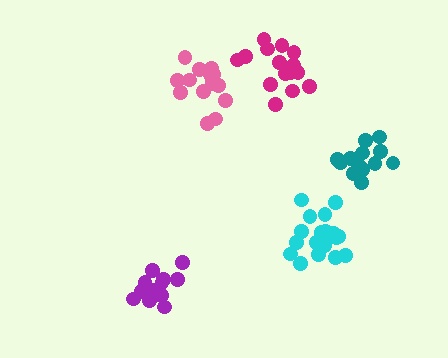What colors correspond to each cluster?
The clusters are colored: cyan, pink, teal, magenta, purple.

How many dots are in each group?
Group 1: 19 dots, Group 2: 15 dots, Group 3: 13 dots, Group 4: 15 dots, Group 5: 13 dots (75 total).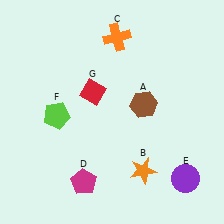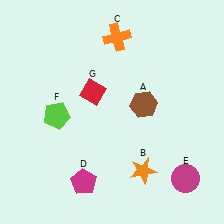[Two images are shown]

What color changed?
The circle (E) changed from purple in Image 1 to magenta in Image 2.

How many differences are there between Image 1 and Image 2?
There is 1 difference between the two images.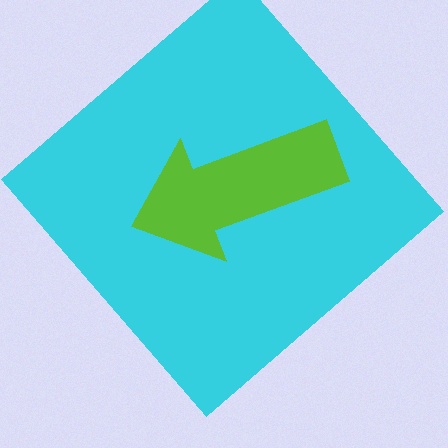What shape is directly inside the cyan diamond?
The lime arrow.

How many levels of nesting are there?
2.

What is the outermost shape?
The cyan diamond.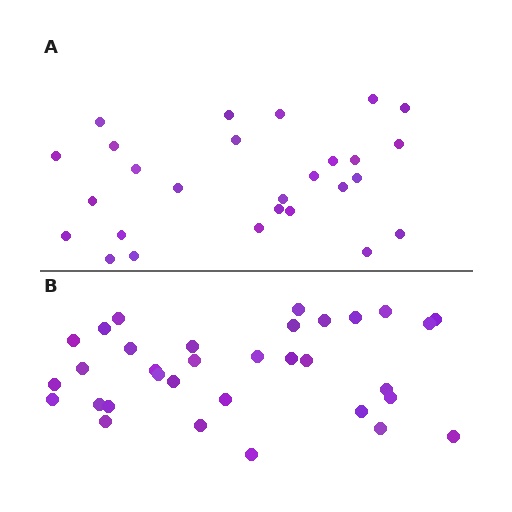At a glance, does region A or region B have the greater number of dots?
Region B (the bottom region) has more dots.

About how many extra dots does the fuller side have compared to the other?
Region B has about 6 more dots than region A.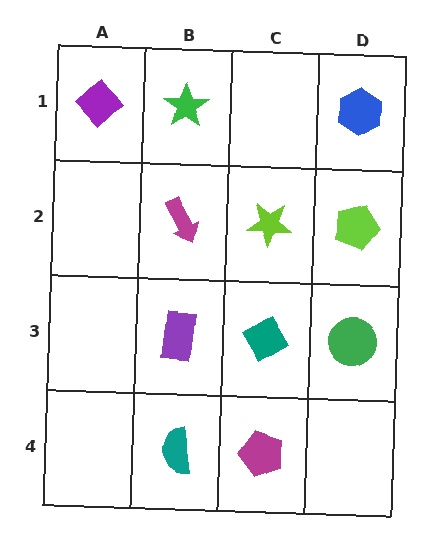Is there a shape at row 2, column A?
No, that cell is empty.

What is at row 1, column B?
A green star.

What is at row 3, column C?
A teal diamond.